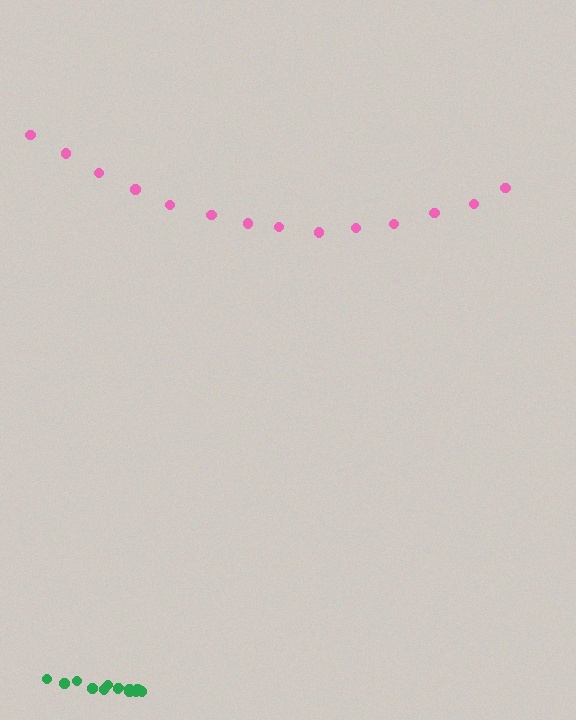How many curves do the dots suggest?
There are 2 distinct paths.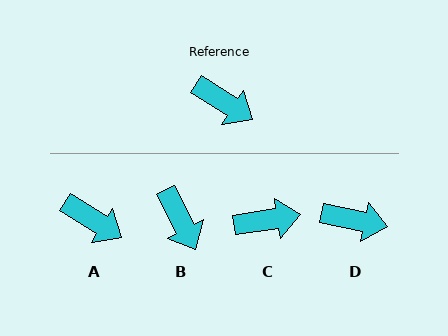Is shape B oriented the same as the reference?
No, it is off by about 31 degrees.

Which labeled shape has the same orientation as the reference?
A.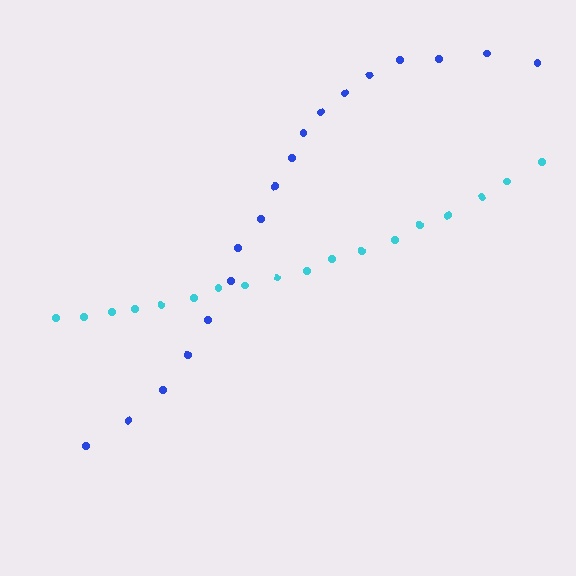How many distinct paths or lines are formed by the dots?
There are 2 distinct paths.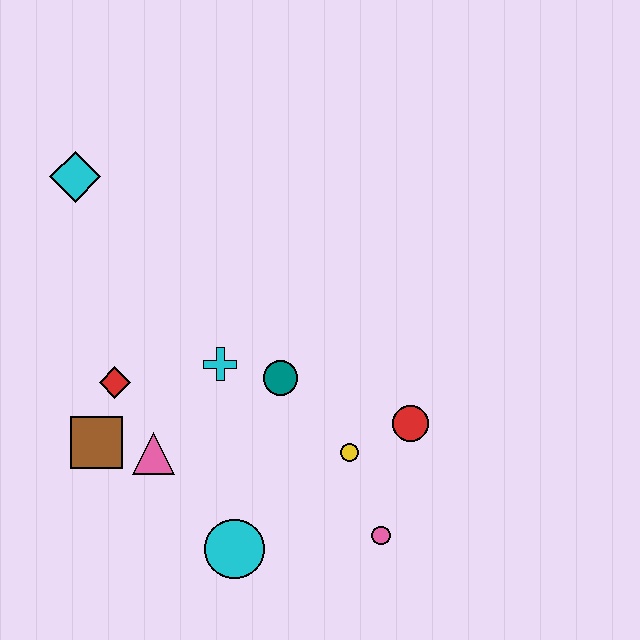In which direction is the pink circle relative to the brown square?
The pink circle is to the right of the brown square.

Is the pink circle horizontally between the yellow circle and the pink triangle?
No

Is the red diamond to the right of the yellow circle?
No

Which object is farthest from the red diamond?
The pink circle is farthest from the red diamond.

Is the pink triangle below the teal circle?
Yes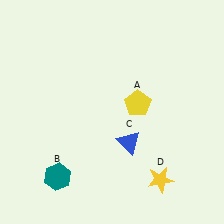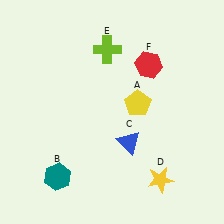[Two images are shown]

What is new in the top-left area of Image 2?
A lime cross (E) was added in the top-left area of Image 2.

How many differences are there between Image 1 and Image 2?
There are 2 differences between the two images.